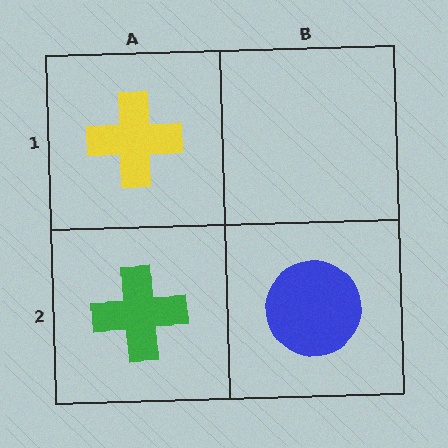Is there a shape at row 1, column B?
No, that cell is empty.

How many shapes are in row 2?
2 shapes.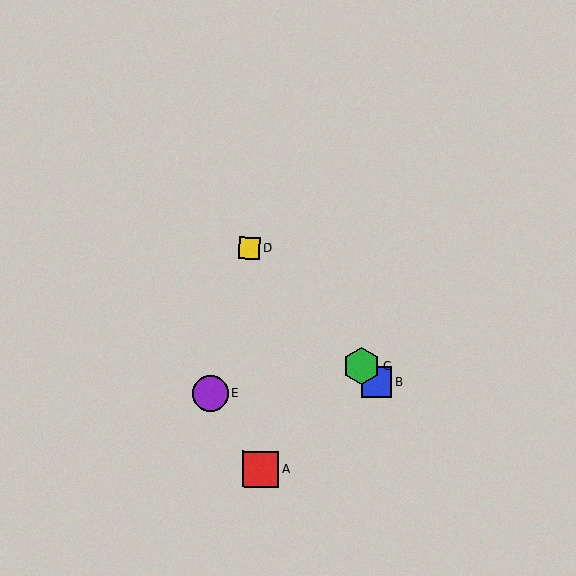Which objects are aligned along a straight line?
Objects B, C, D are aligned along a straight line.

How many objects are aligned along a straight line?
3 objects (B, C, D) are aligned along a straight line.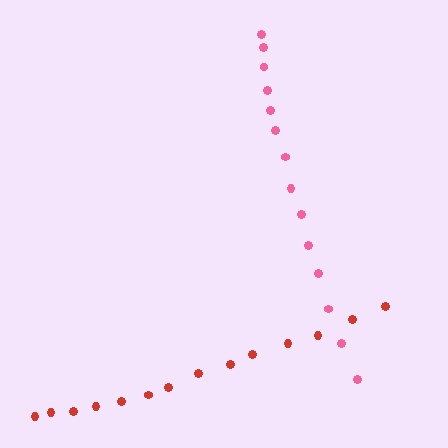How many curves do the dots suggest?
There are 2 distinct paths.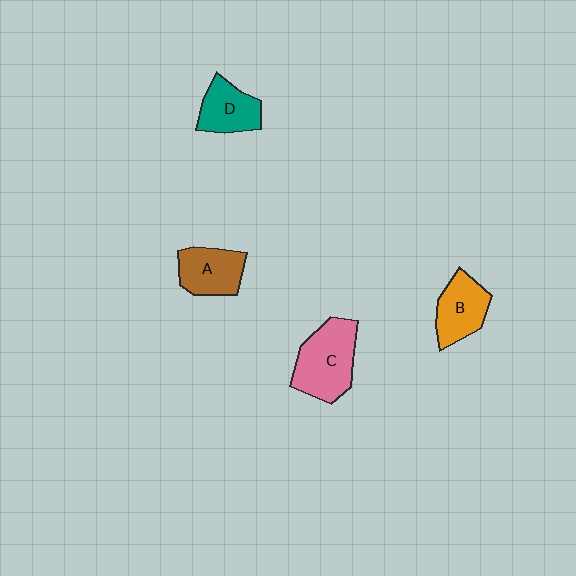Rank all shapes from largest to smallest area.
From largest to smallest: C (pink), B (orange), A (brown), D (teal).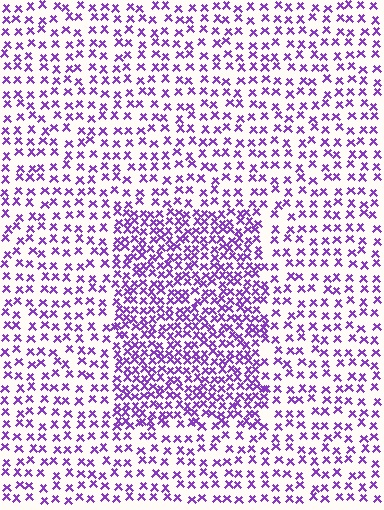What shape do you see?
I see a rectangle.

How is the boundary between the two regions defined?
The boundary is defined by a change in element density (approximately 2.0x ratio). All elements are the same color, size, and shape.